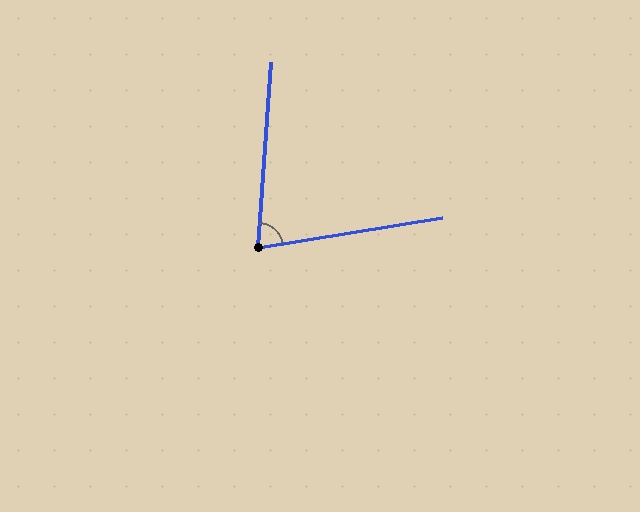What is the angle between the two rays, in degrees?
Approximately 77 degrees.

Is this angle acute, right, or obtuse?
It is acute.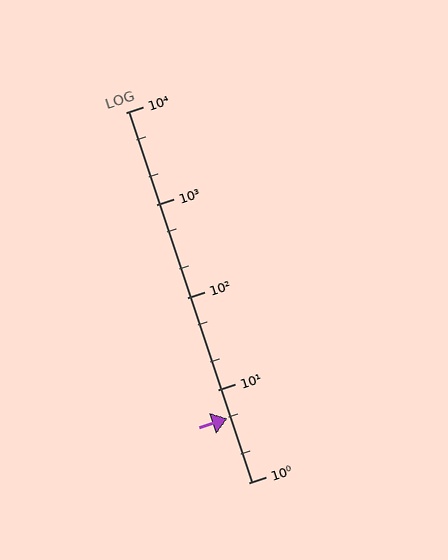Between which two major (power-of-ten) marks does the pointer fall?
The pointer is between 1 and 10.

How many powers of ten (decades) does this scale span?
The scale spans 4 decades, from 1 to 10000.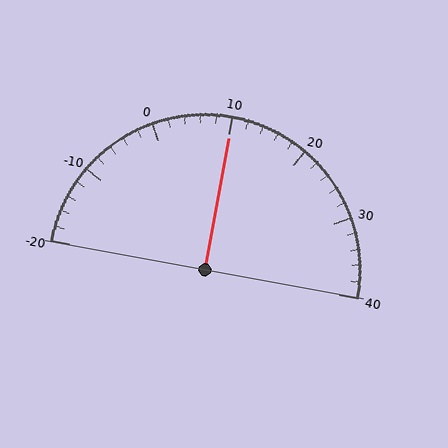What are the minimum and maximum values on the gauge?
The gauge ranges from -20 to 40.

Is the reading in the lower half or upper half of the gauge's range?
The reading is in the upper half of the range (-20 to 40).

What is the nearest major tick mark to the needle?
The nearest major tick mark is 10.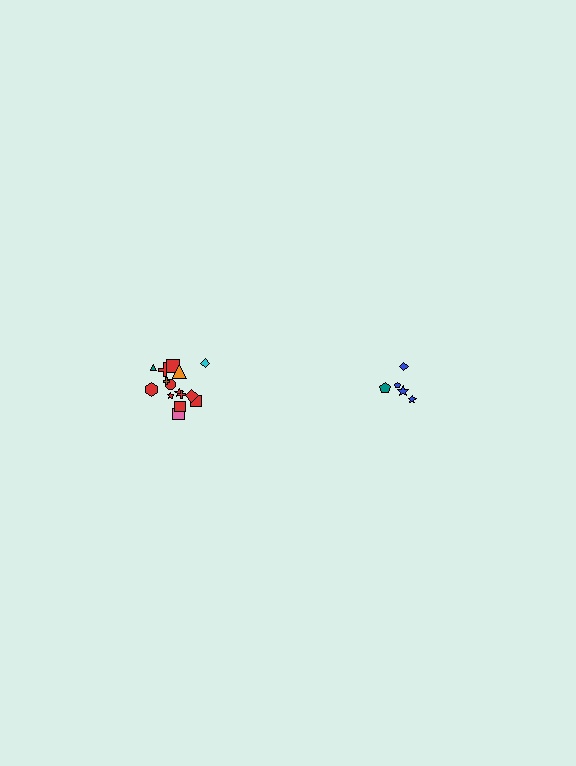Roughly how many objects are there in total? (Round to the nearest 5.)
Roughly 20 objects in total.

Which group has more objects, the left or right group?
The left group.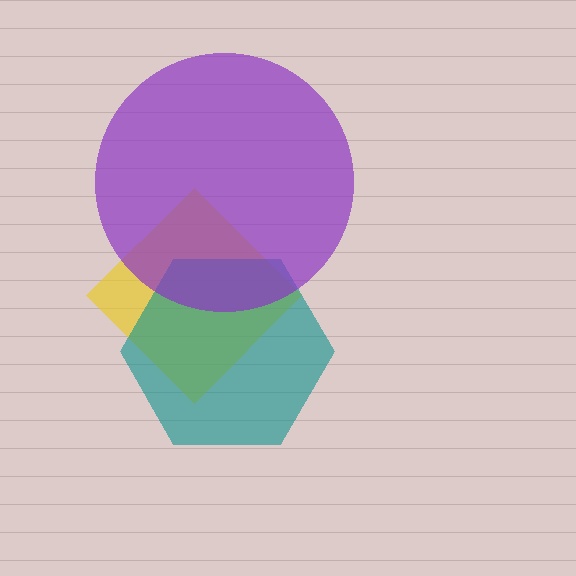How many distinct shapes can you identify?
There are 3 distinct shapes: a yellow diamond, a teal hexagon, a purple circle.